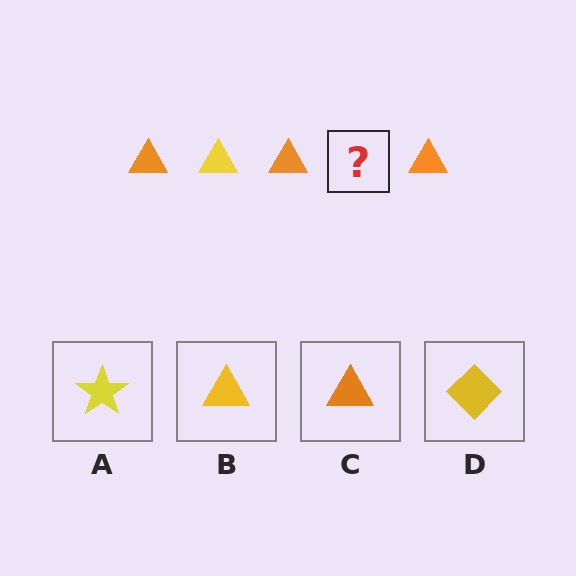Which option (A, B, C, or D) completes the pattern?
B.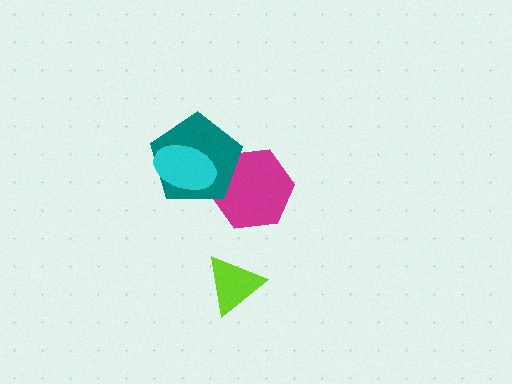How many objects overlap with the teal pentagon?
2 objects overlap with the teal pentagon.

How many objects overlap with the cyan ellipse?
1 object overlaps with the cyan ellipse.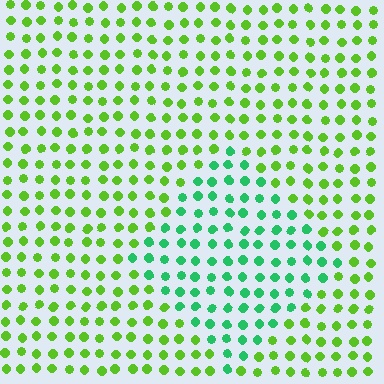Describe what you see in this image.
The image is filled with small lime elements in a uniform arrangement. A diamond-shaped region is visible where the elements are tinted to a slightly different hue, forming a subtle color boundary.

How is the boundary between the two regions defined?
The boundary is defined purely by a slight shift in hue (about 45 degrees). Spacing, size, and orientation are identical on both sides.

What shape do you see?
I see a diamond.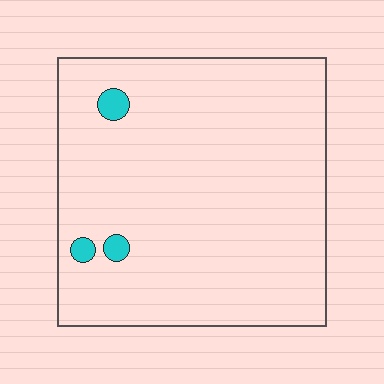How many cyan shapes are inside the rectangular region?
3.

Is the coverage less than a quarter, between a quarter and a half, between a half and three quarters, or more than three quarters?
Less than a quarter.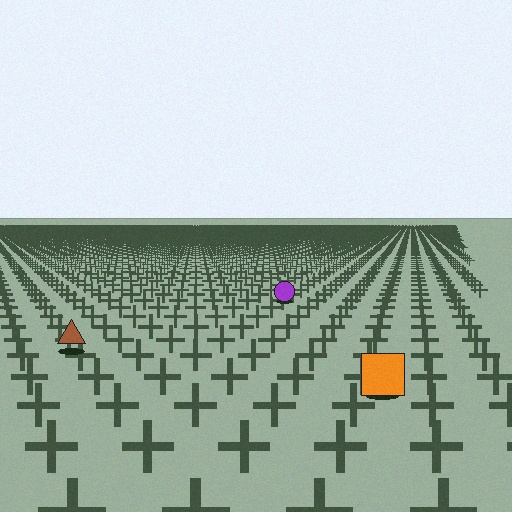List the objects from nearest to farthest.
From nearest to farthest: the orange square, the brown triangle, the purple circle.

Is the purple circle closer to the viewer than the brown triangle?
No. The brown triangle is closer — you can tell from the texture gradient: the ground texture is coarser near it.